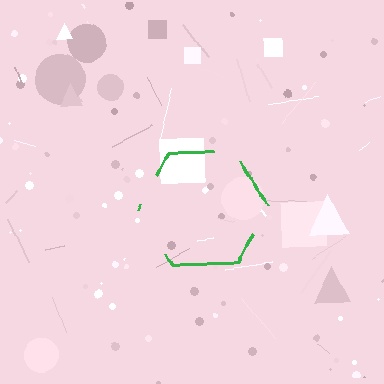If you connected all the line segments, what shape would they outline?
They would outline a hexagon.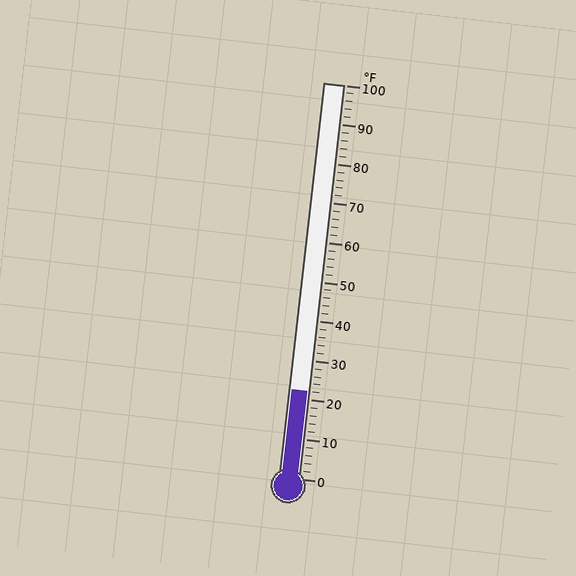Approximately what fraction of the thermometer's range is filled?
The thermometer is filled to approximately 20% of its range.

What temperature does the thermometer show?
The thermometer shows approximately 22°F.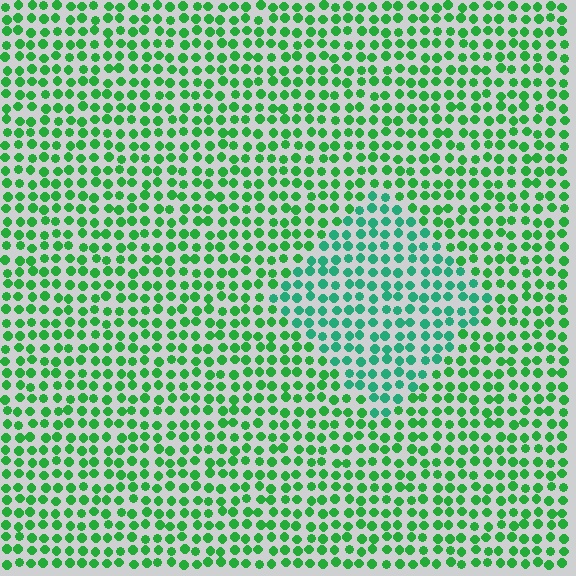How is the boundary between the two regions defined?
The boundary is defined purely by a slight shift in hue (about 29 degrees). Spacing, size, and orientation are identical on both sides.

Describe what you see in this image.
The image is filled with small green elements in a uniform arrangement. A diamond-shaped region is visible where the elements are tinted to a slightly different hue, forming a subtle color boundary.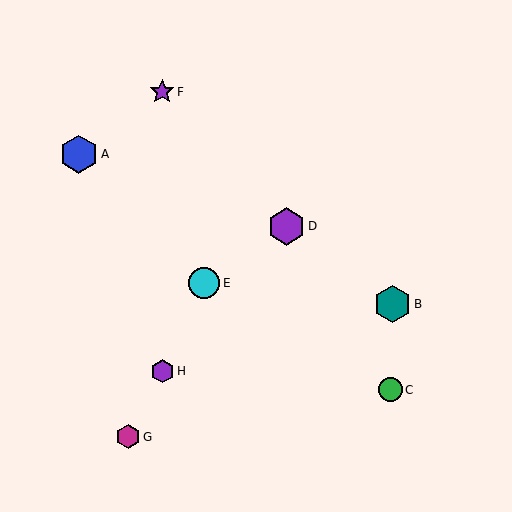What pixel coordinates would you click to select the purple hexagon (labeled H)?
Click at (162, 371) to select the purple hexagon H.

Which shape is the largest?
The blue hexagon (labeled A) is the largest.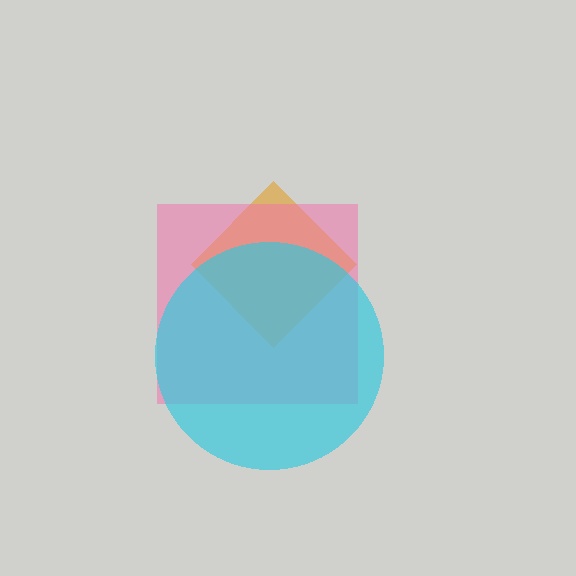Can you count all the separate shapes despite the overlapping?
Yes, there are 3 separate shapes.